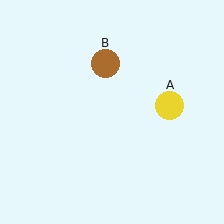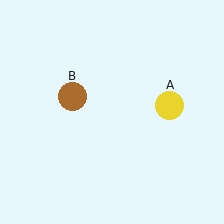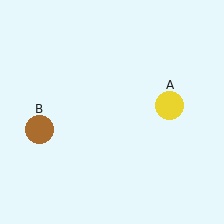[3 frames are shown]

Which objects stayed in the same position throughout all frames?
Yellow circle (object A) remained stationary.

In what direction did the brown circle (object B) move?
The brown circle (object B) moved down and to the left.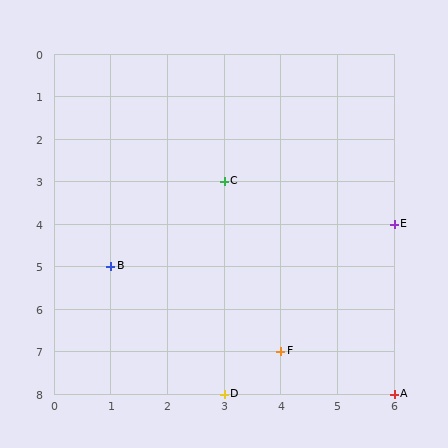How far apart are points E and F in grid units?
Points E and F are 2 columns and 3 rows apart (about 3.6 grid units diagonally).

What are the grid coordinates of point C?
Point C is at grid coordinates (3, 3).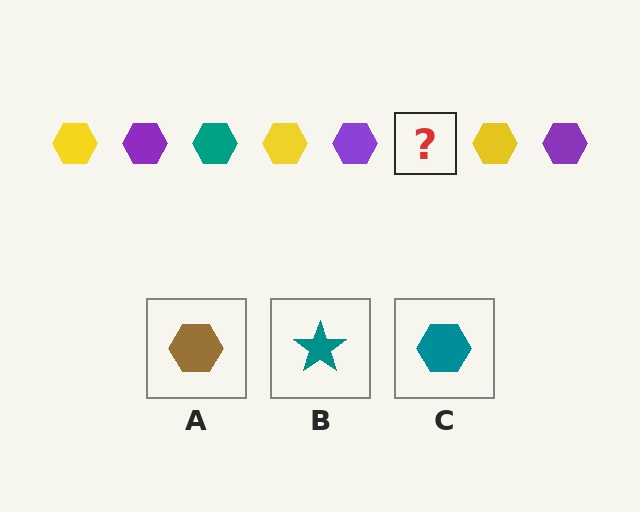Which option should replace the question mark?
Option C.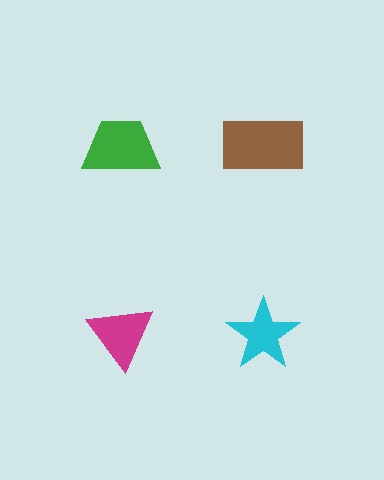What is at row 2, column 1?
A magenta triangle.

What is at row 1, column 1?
A green trapezoid.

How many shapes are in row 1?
2 shapes.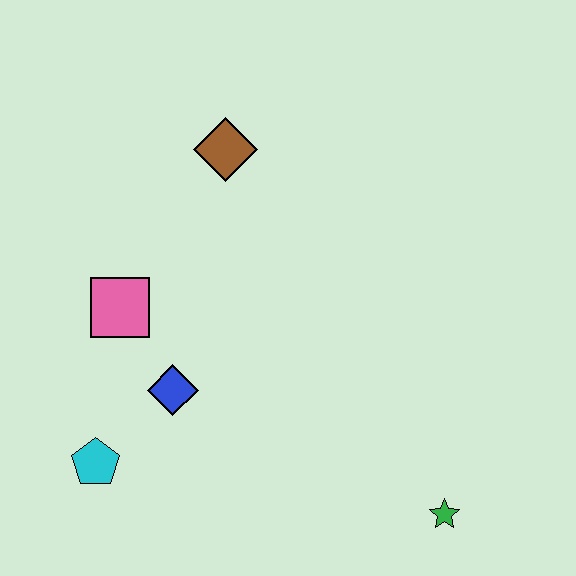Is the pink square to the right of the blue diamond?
No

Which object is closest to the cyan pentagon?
The blue diamond is closest to the cyan pentagon.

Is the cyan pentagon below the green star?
No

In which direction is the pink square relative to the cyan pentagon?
The pink square is above the cyan pentagon.